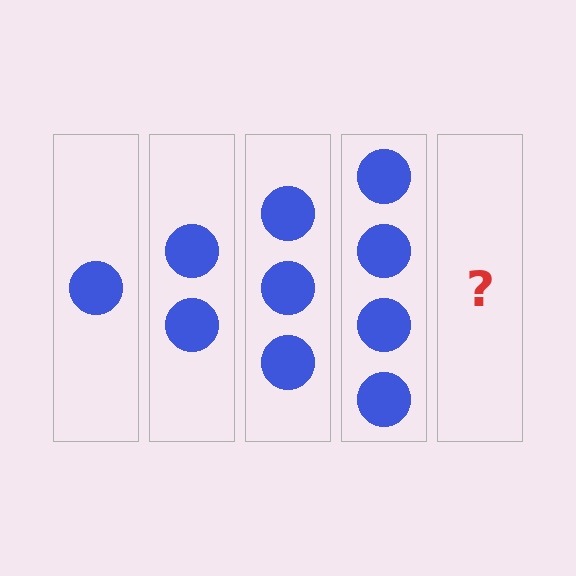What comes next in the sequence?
The next element should be 5 circles.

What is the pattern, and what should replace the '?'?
The pattern is that each step adds one more circle. The '?' should be 5 circles.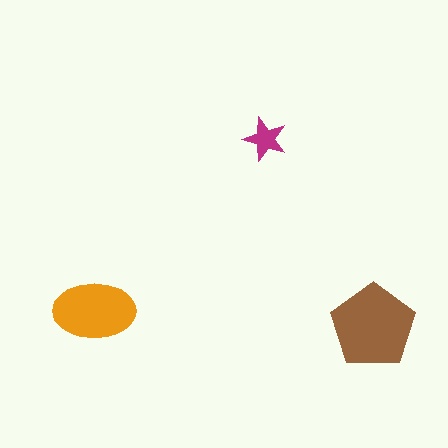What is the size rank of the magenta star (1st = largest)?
3rd.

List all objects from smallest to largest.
The magenta star, the orange ellipse, the brown pentagon.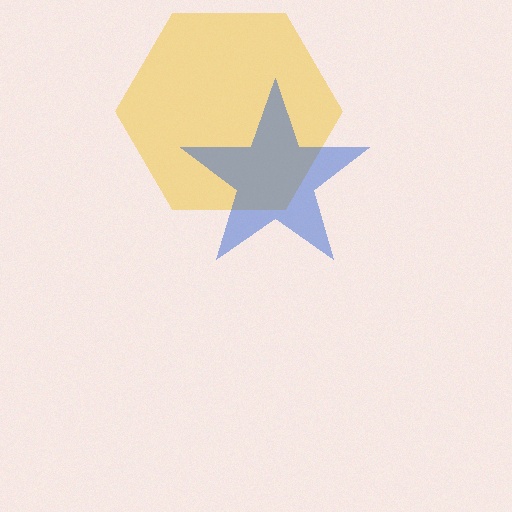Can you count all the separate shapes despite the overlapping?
Yes, there are 2 separate shapes.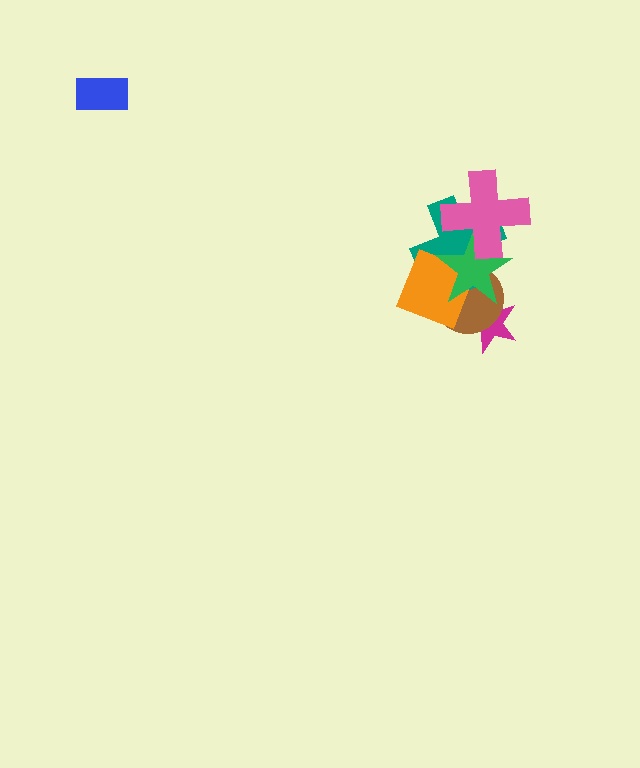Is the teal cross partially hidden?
Yes, it is partially covered by another shape.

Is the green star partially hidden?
Yes, it is partially covered by another shape.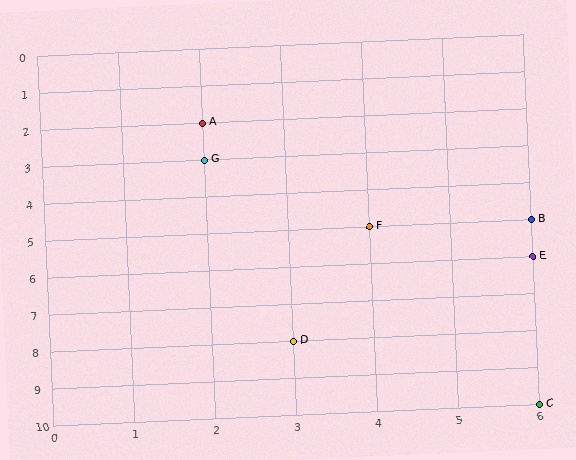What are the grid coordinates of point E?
Point E is at grid coordinates (6, 6).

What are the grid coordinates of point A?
Point A is at grid coordinates (2, 2).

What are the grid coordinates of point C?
Point C is at grid coordinates (6, 10).